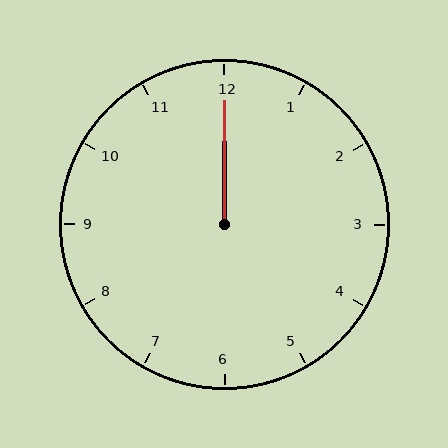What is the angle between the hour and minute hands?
Approximately 0 degrees.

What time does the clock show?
12:00.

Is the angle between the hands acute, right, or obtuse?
It is acute.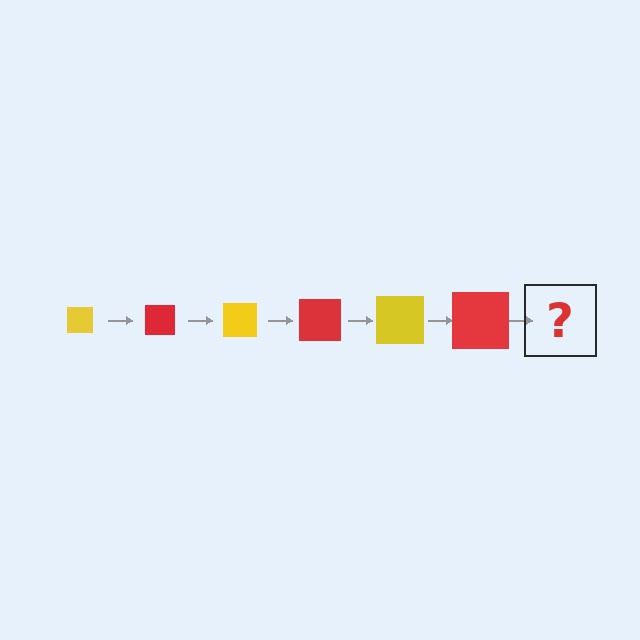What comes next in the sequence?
The next element should be a yellow square, larger than the previous one.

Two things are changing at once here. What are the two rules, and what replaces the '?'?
The two rules are that the square grows larger each step and the color cycles through yellow and red. The '?' should be a yellow square, larger than the previous one.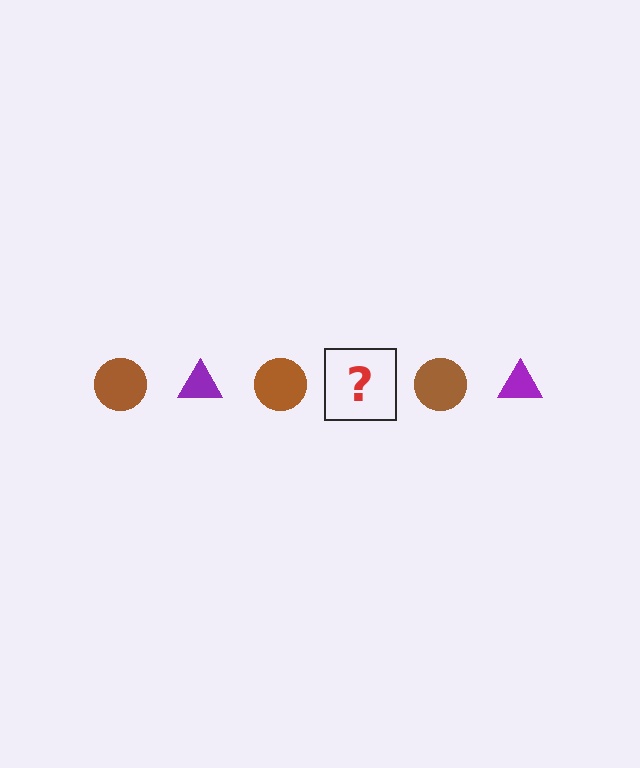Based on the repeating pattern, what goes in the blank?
The blank should be a purple triangle.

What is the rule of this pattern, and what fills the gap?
The rule is that the pattern alternates between brown circle and purple triangle. The gap should be filled with a purple triangle.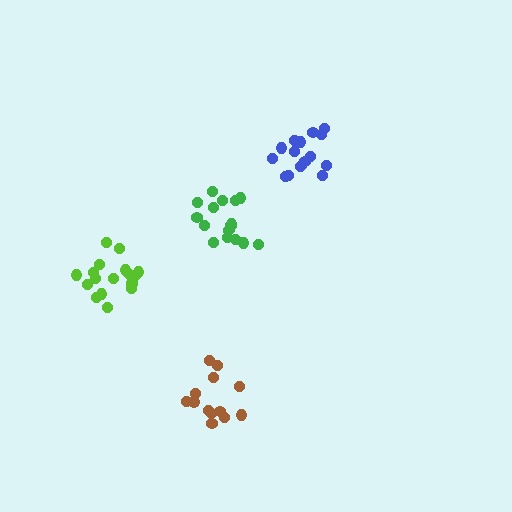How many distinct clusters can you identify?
There are 4 distinct clusters.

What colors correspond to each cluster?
The clusters are colored: green, lime, blue, brown.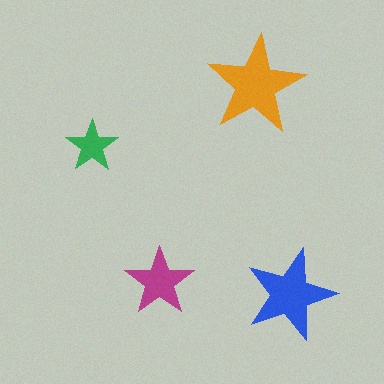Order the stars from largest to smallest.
the orange one, the blue one, the magenta one, the green one.